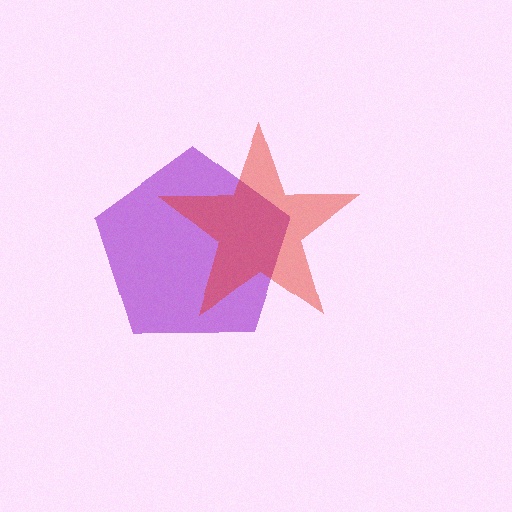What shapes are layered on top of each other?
The layered shapes are: a purple pentagon, a red star.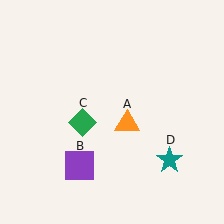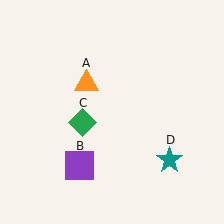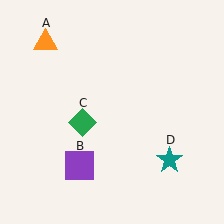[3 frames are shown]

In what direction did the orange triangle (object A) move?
The orange triangle (object A) moved up and to the left.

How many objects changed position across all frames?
1 object changed position: orange triangle (object A).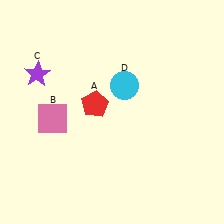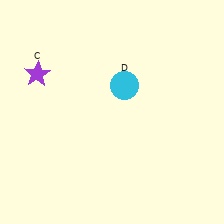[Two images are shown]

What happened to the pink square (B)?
The pink square (B) was removed in Image 2. It was in the bottom-left area of Image 1.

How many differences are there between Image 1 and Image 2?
There are 2 differences between the two images.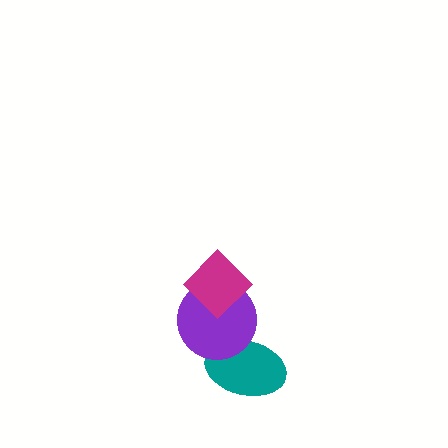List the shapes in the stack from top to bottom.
From top to bottom: the magenta diamond, the purple circle, the teal ellipse.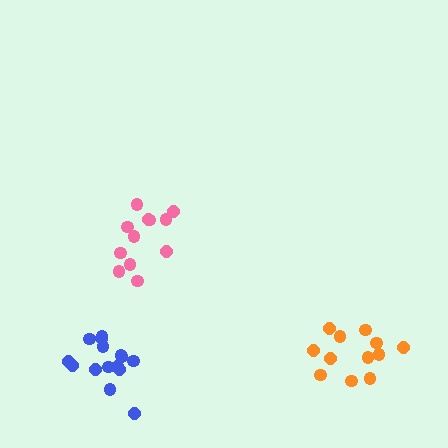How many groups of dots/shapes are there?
There are 3 groups.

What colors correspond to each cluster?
The clusters are colored: pink, orange, blue.